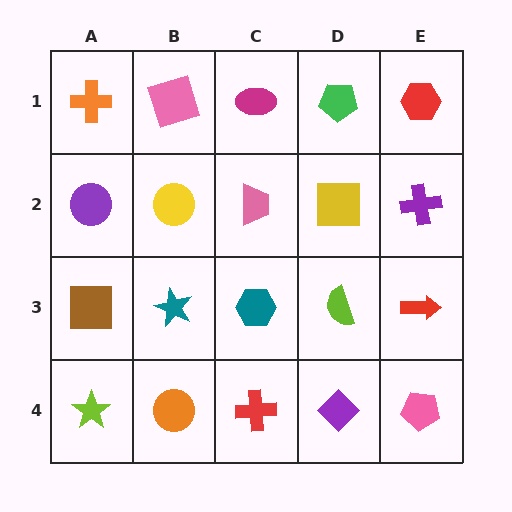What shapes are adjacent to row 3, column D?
A yellow square (row 2, column D), a purple diamond (row 4, column D), a teal hexagon (row 3, column C), a red arrow (row 3, column E).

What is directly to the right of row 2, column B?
A pink trapezoid.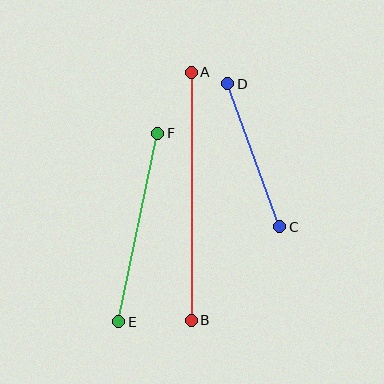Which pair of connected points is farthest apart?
Points A and B are farthest apart.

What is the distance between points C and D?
The distance is approximately 152 pixels.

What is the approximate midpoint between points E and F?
The midpoint is at approximately (138, 227) pixels.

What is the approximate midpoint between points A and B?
The midpoint is at approximately (191, 196) pixels.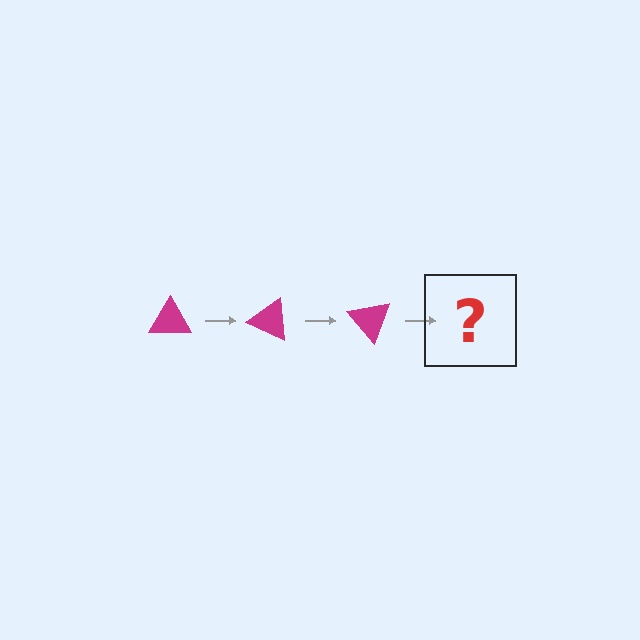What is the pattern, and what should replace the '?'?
The pattern is that the triangle rotates 25 degrees each step. The '?' should be a magenta triangle rotated 75 degrees.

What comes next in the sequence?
The next element should be a magenta triangle rotated 75 degrees.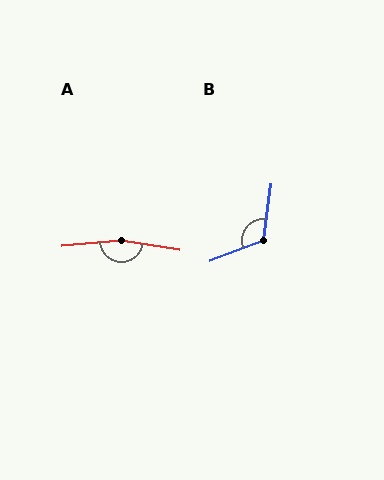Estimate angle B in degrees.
Approximately 118 degrees.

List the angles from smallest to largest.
B (118°), A (166°).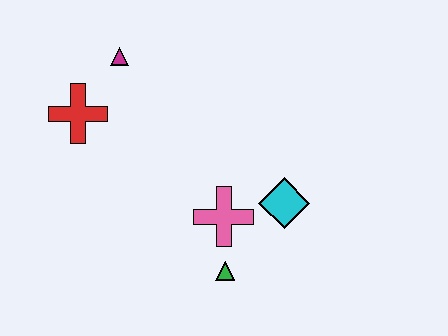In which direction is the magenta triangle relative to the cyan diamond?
The magenta triangle is to the left of the cyan diamond.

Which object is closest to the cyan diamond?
The pink cross is closest to the cyan diamond.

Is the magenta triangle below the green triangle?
No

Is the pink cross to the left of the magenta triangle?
No